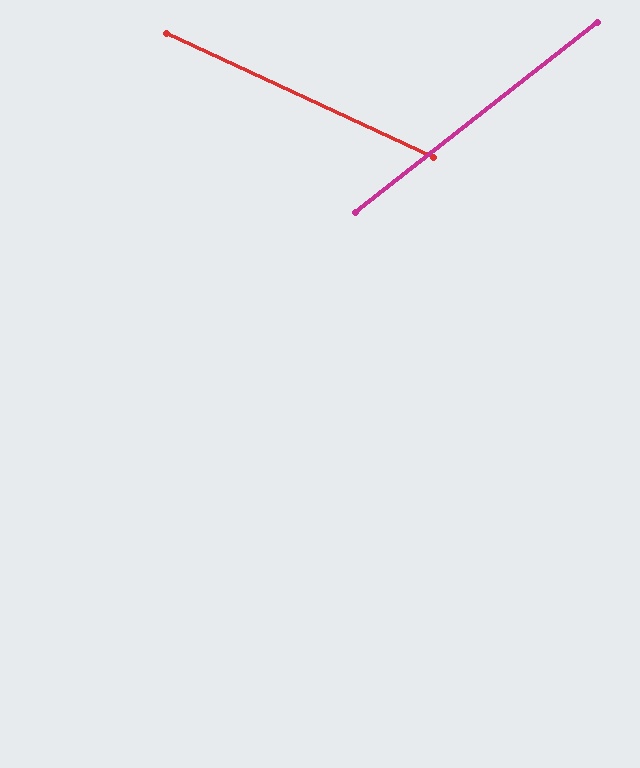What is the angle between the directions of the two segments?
Approximately 63 degrees.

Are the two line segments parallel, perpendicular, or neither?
Neither parallel nor perpendicular — they differ by about 63°.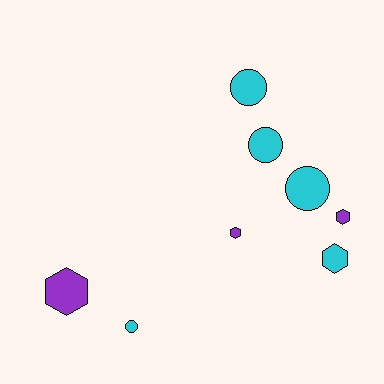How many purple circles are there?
There are no purple circles.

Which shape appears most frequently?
Circle, with 4 objects.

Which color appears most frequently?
Cyan, with 5 objects.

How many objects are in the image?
There are 8 objects.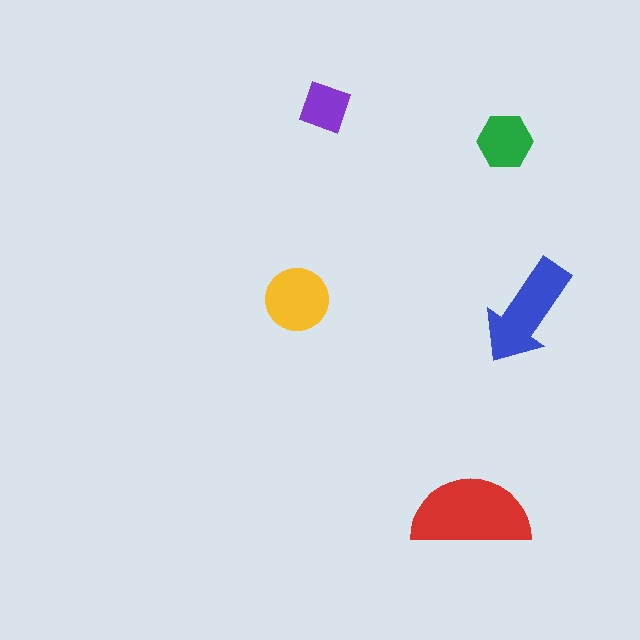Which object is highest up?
The purple square is topmost.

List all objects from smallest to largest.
The purple square, the green hexagon, the yellow circle, the blue arrow, the red semicircle.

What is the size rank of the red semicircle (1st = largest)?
1st.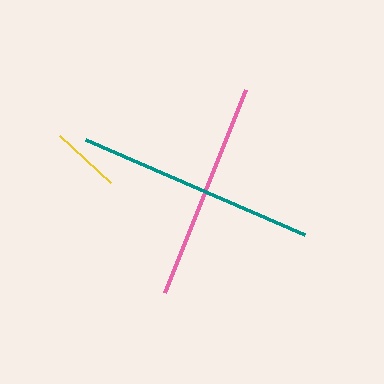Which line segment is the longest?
The teal line is the longest at approximately 238 pixels.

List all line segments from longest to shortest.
From longest to shortest: teal, pink, yellow.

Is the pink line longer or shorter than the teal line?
The teal line is longer than the pink line.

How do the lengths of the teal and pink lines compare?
The teal and pink lines are approximately the same length.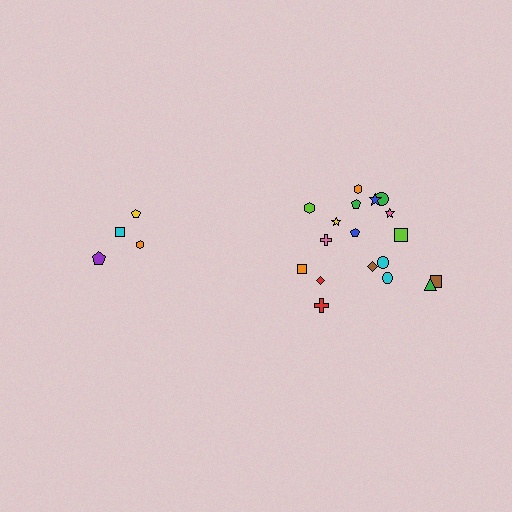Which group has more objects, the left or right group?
The right group.